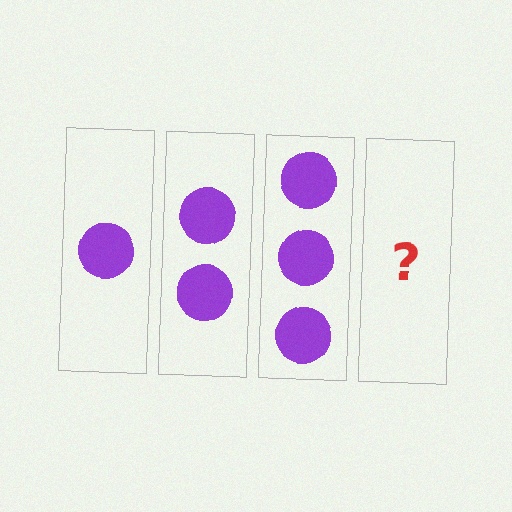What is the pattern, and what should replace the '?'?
The pattern is that each step adds one more circle. The '?' should be 4 circles.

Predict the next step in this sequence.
The next step is 4 circles.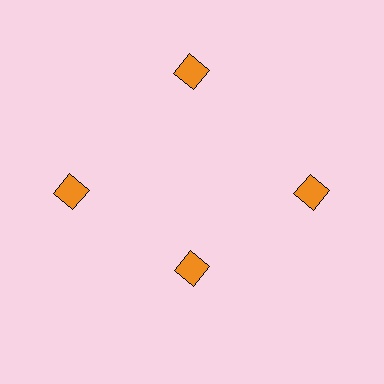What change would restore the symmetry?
The symmetry would be restored by moving it outward, back onto the ring so that all 4 diamonds sit at equal angles and equal distance from the center.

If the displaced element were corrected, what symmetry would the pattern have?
It would have 4-fold rotational symmetry — the pattern would map onto itself every 90 degrees.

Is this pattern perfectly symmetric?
No. The 4 orange diamonds are arranged in a ring, but one element near the 6 o'clock position is pulled inward toward the center, breaking the 4-fold rotational symmetry.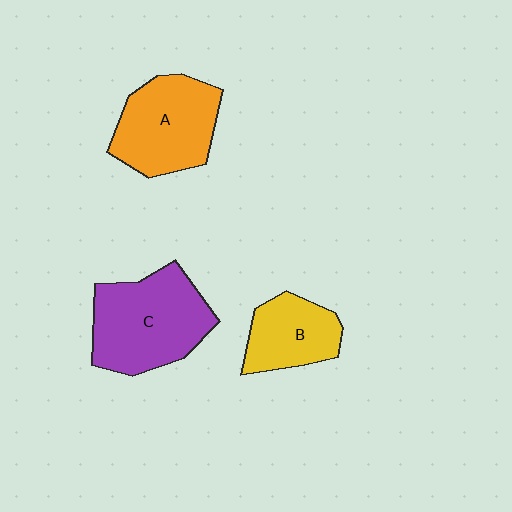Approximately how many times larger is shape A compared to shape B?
Approximately 1.4 times.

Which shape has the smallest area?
Shape B (yellow).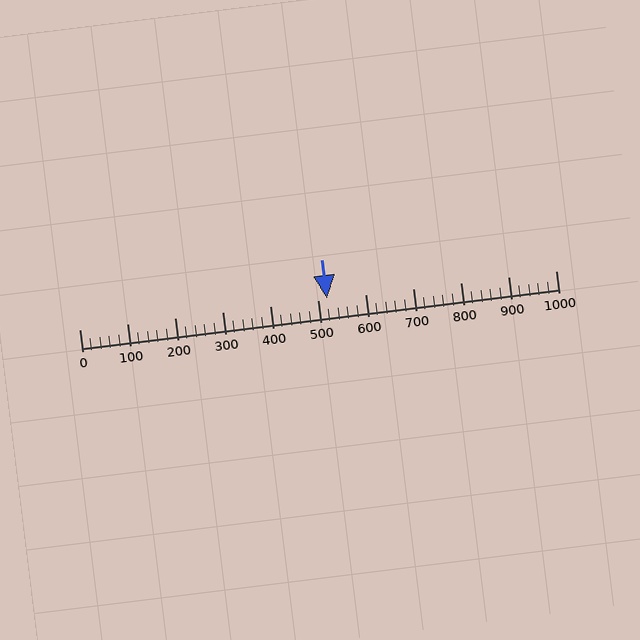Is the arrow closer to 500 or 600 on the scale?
The arrow is closer to 500.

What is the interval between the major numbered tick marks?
The major tick marks are spaced 100 units apart.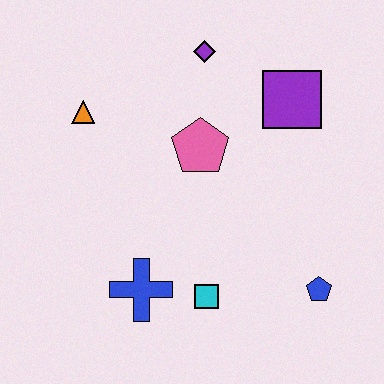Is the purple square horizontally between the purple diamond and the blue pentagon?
Yes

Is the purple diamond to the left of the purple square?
Yes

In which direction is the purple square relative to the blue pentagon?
The purple square is above the blue pentagon.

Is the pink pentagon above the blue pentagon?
Yes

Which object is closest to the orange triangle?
The pink pentagon is closest to the orange triangle.